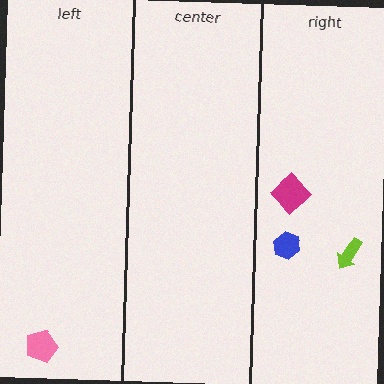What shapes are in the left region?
The pink pentagon.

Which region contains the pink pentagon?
The left region.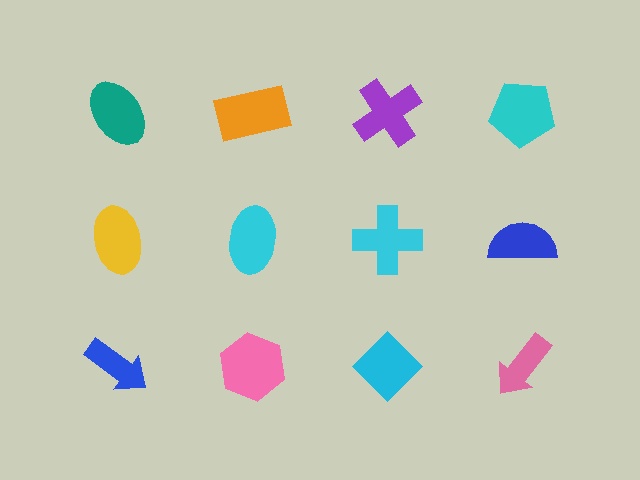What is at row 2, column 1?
A yellow ellipse.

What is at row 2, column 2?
A cyan ellipse.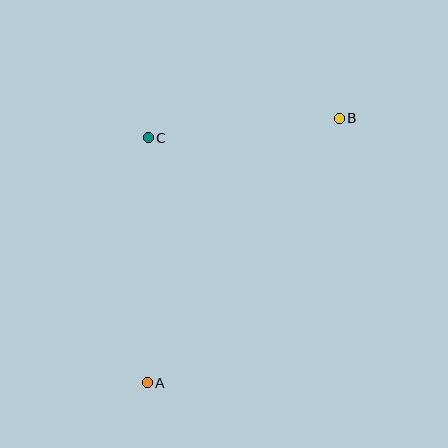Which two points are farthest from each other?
Points A and B are farthest from each other.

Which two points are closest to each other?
Points B and C are closest to each other.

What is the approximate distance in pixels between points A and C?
The distance between A and C is approximately 245 pixels.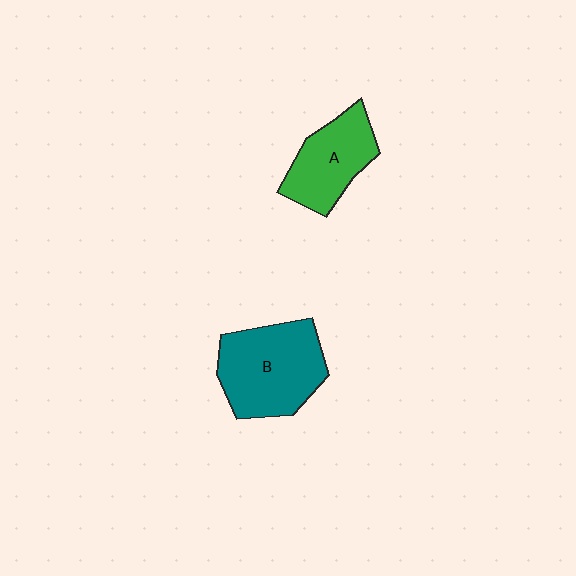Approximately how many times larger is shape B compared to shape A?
Approximately 1.4 times.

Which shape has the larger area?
Shape B (teal).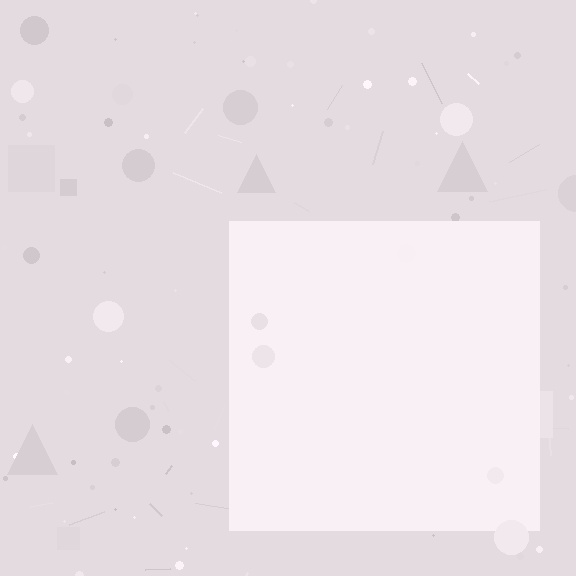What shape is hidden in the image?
A square is hidden in the image.